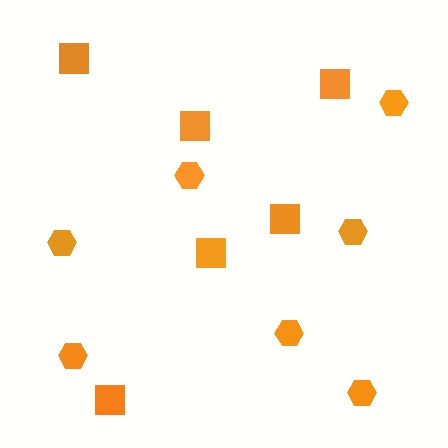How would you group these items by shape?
There are 2 groups: one group of hexagons (7) and one group of squares (6).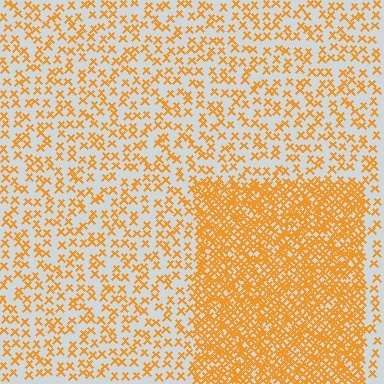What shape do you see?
I see a rectangle.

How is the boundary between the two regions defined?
The boundary is defined by a change in element density (approximately 2.8x ratio). All elements are the same color, size, and shape.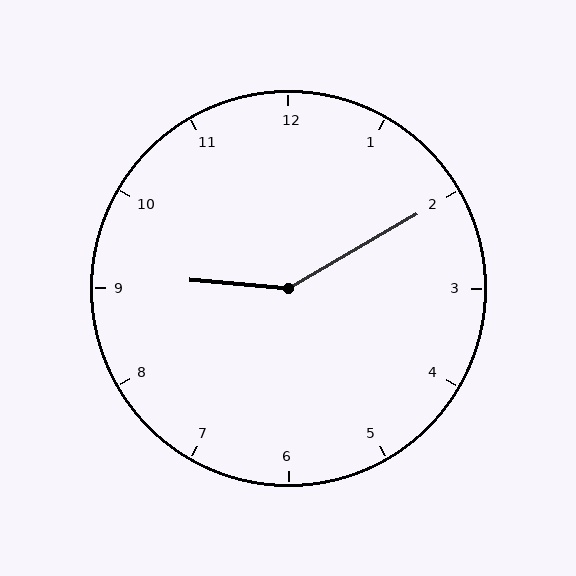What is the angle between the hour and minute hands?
Approximately 145 degrees.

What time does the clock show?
9:10.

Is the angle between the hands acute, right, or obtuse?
It is obtuse.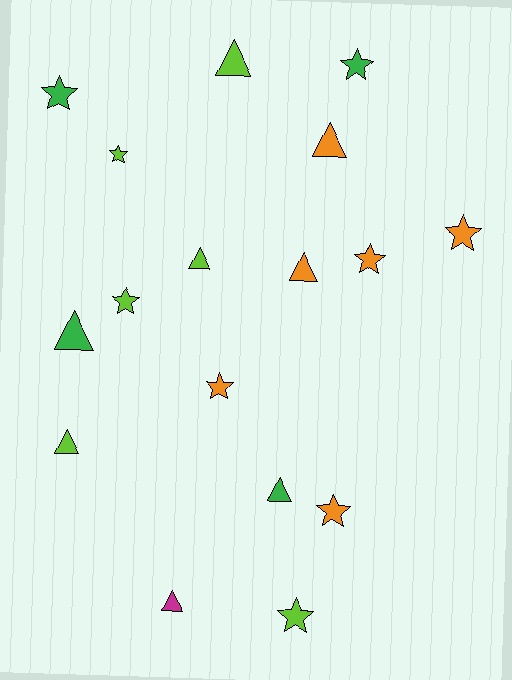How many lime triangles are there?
There are 3 lime triangles.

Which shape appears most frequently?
Star, with 9 objects.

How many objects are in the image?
There are 17 objects.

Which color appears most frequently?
Lime, with 6 objects.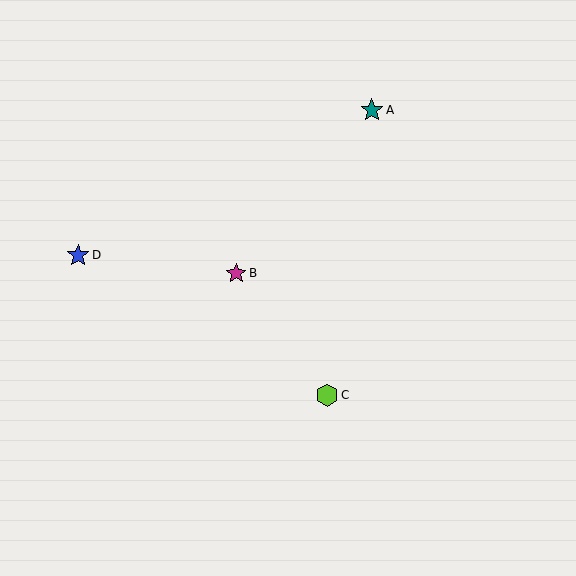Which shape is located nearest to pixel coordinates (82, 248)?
The blue star (labeled D) at (78, 255) is nearest to that location.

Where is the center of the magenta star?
The center of the magenta star is at (236, 273).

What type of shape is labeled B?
Shape B is a magenta star.